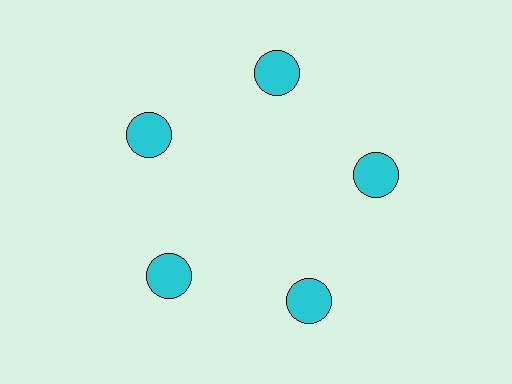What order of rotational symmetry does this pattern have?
This pattern has 5-fold rotational symmetry.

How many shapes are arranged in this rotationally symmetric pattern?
There are 5 shapes, arranged in 5 groups of 1.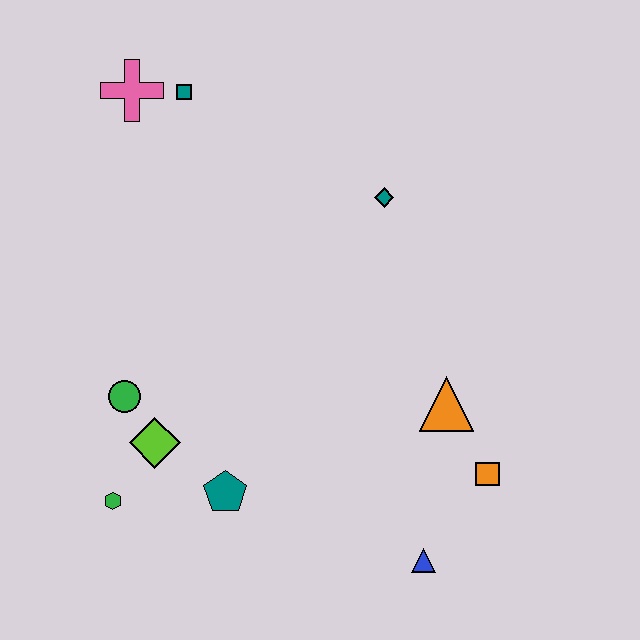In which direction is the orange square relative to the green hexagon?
The orange square is to the right of the green hexagon.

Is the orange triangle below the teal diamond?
Yes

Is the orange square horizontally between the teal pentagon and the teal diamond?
No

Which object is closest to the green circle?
The lime diamond is closest to the green circle.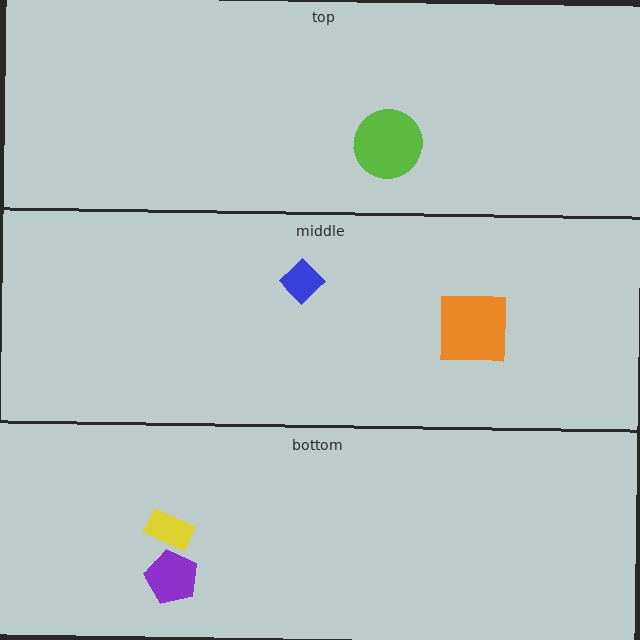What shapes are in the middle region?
The orange square, the blue diamond.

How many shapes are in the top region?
1.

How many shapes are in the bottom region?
2.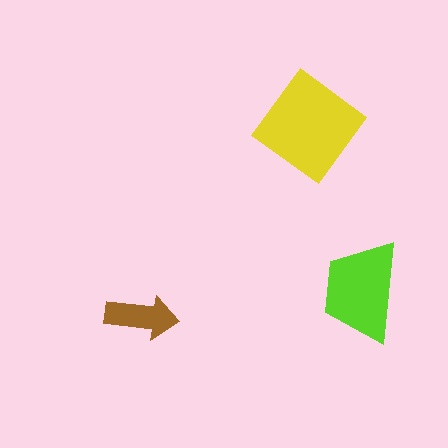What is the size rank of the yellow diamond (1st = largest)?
1st.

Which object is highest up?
The yellow diamond is topmost.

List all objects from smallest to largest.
The brown arrow, the lime trapezoid, the yellow diamond.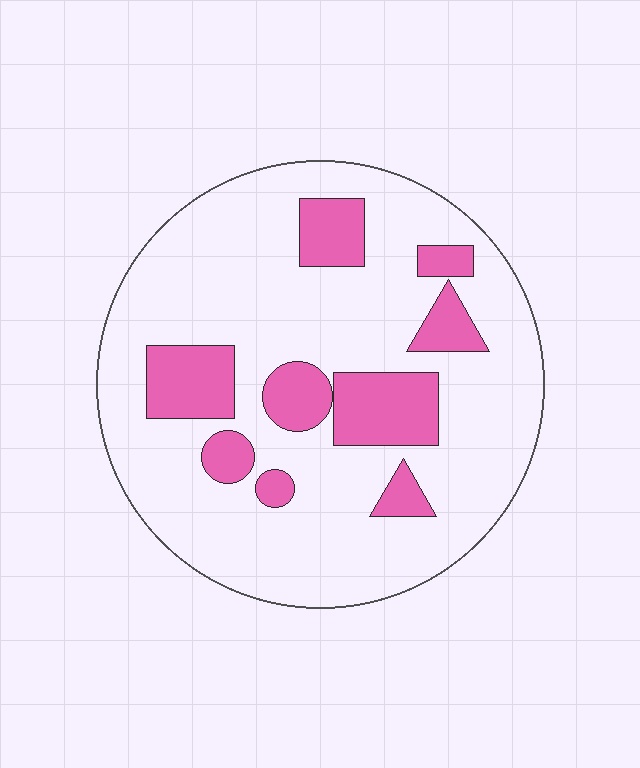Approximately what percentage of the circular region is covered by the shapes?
Approximately 20%.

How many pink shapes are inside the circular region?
9.